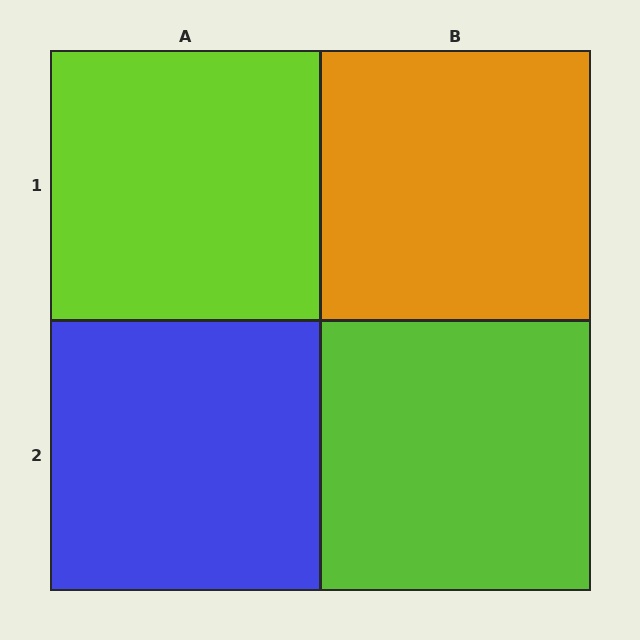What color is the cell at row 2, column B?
Lime.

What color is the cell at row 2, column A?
Blue.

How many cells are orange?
1 cell is orange.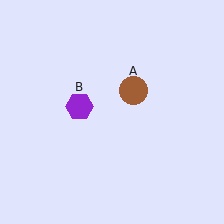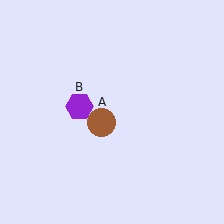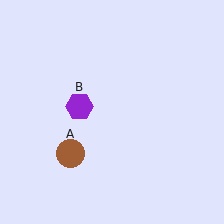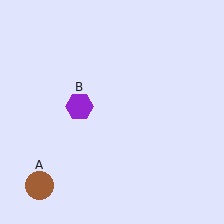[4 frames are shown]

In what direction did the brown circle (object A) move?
The brown circle (object A) moved down and to the left.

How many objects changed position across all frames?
1 object changed position: brown circle (object A).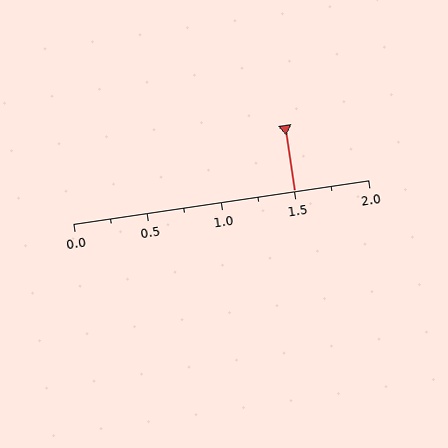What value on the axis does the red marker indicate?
The marker indicates approximately 1.5.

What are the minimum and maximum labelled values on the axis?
The axis runs from 0.0 to 2.0.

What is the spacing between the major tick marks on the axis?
The major ticks are spaced 0.5 apart.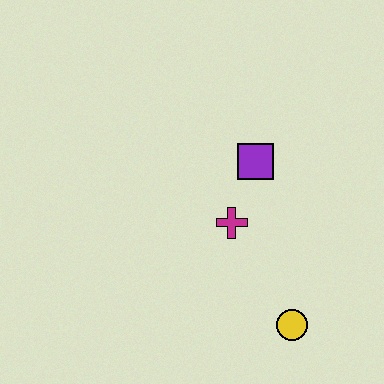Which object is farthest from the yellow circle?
The purple square is farthest from the yellow circle.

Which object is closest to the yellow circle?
The magenta cross is closest to the yellow circle.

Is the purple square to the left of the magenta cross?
No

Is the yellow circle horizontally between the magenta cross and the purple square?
No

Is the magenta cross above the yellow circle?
Yes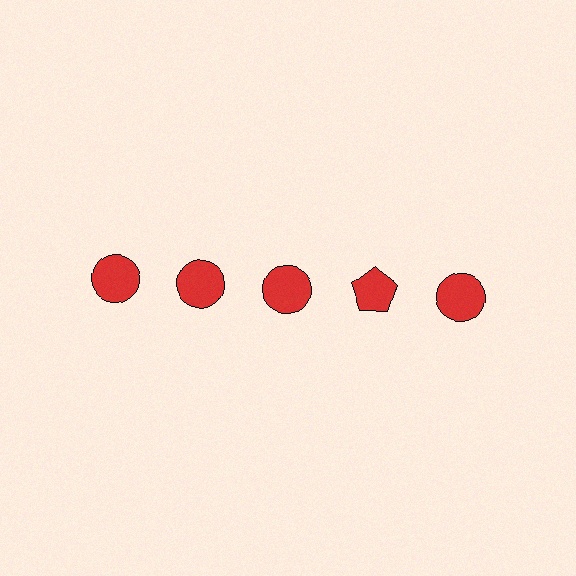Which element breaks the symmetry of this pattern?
The red pentagon in the top row, second from right column breaks the symmetry. All other shapes are red circles.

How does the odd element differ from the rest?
It has a different shape: pentagon instead of circle.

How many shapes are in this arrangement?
There are 5 shapes arranged in a grid pattern.